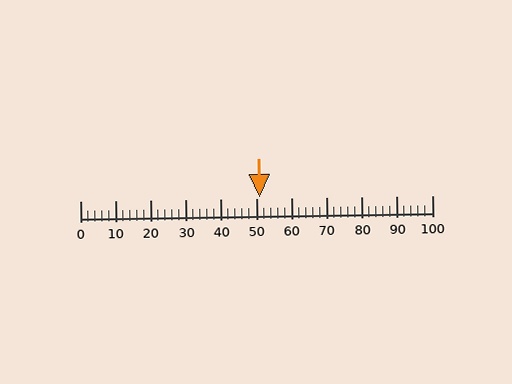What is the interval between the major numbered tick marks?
The major tick marks are spaced 10 units apart.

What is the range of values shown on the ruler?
The ruler shows values from 0 to 100.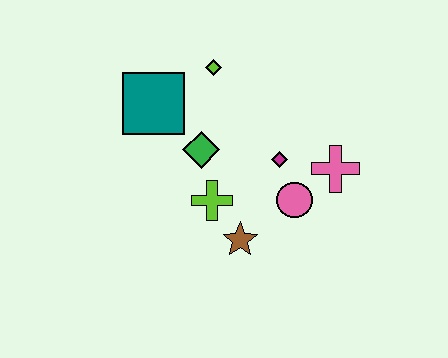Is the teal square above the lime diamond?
No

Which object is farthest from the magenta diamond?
The teal square is farthest from the magenta diamond.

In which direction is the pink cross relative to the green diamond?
The pink cross is to the right of the green diamond.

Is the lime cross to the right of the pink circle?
No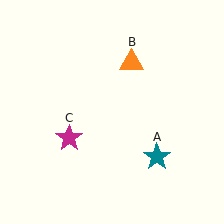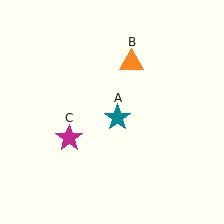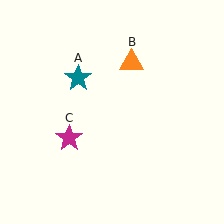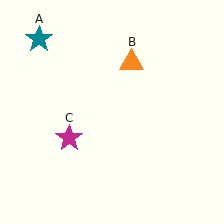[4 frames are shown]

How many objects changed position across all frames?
1 object changed position: teal star (object A).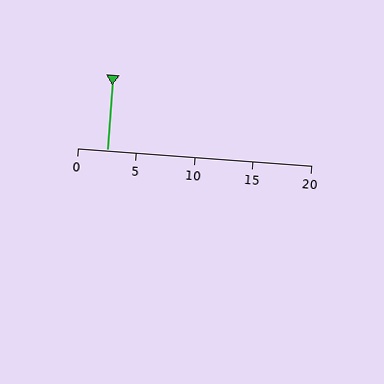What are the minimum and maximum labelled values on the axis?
The axis runs from 0 to 20.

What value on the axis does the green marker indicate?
The marker indicates approximately 2.5.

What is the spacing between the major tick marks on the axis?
The major ticks are spaced 5 apart.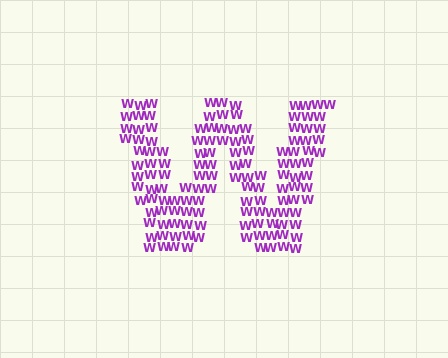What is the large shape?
The large shape is the letter W.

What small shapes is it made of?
It is made of small letter W's.